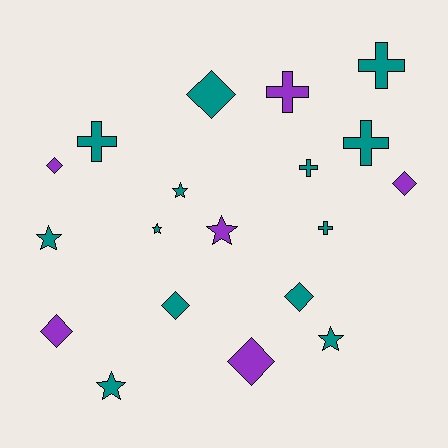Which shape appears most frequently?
Diamond, with 7 objects.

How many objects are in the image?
There are 19 objects.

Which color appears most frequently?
Teal, with 13 objects.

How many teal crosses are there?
There are 5 teal crosses.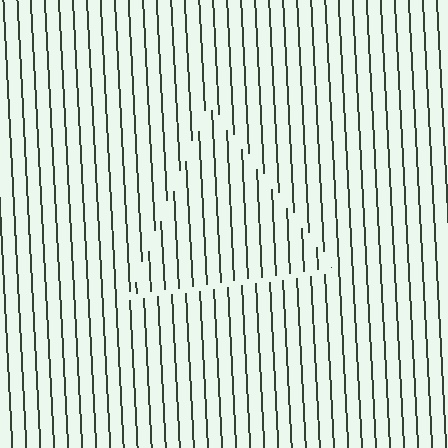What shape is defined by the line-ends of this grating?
An illusory triangle. The interior of the shape contains the same grating, shifted by half a period — the contour is defined by the phase discontinuity where line-ends from the inner and outer gratings abut.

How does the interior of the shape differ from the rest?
The interior of the shape contains the same grating, shifted by half a period — the contour is defined by the phase discontinuity where line-ends from the inner and outer gratings abut.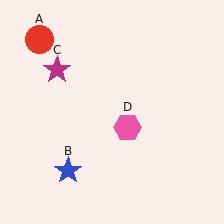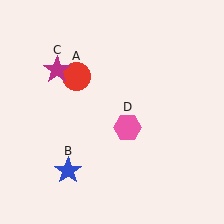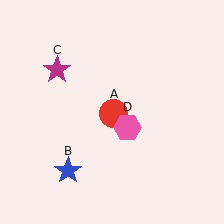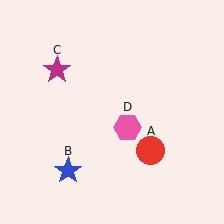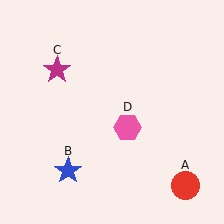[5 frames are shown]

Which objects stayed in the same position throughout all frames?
Blue star (object B) and magenta star (object C) and pink hexagon (object D) remained stationary.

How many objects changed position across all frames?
1 object changed position: red circle (object A).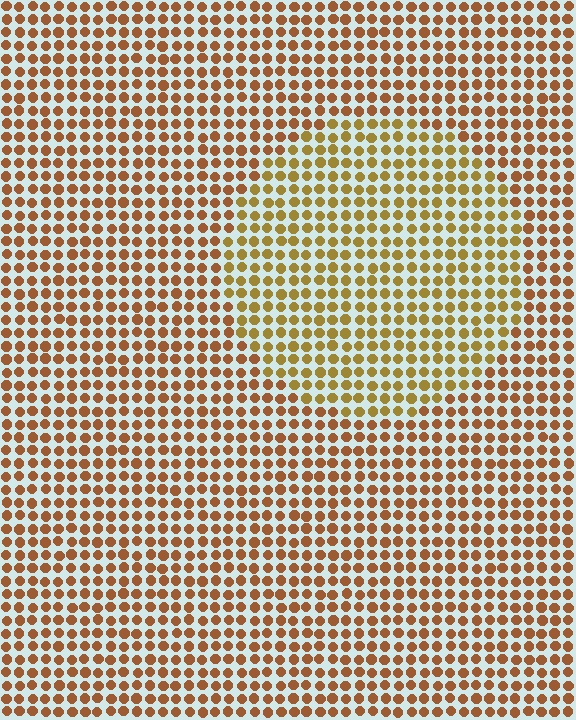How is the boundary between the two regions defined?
The boundary is defined purely by a slight shift in hue (about 25 degrees). Spacing, size, and orientation are identical on both sides.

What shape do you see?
I see a circle.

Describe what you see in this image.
The image is filled with small brown elements in a uniform arrangement. A circle-shaped region is visible where the elements are tinted to a slightly different hue, forming a subtle color boundary.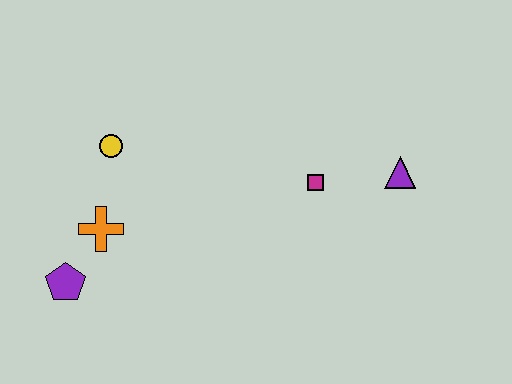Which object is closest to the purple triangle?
The magenta square is closest to the purple triangle.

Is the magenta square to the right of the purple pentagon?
Yes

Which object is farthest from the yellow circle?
The purple triangle is farthest from the yellow circle.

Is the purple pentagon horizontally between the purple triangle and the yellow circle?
No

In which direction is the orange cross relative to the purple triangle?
The orange cross is to the left of the purple triangle.